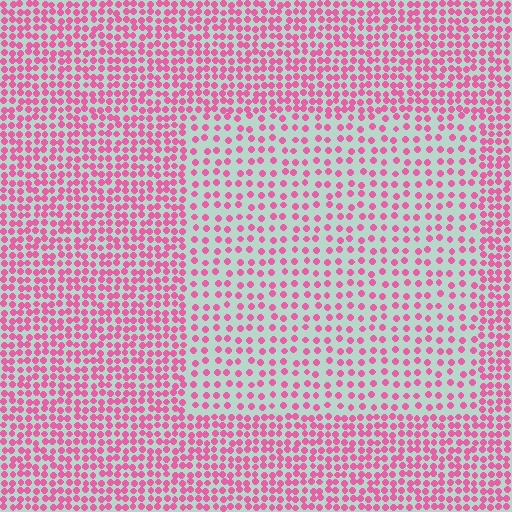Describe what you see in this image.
The image contains small pink elements arranged at two different densities. A rectangle-shaped region is visible where the elements are less densely packed than the surrounding area.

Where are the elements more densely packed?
The elements are more densely packed outside the rectangle boundary.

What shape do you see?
I see a rectangle.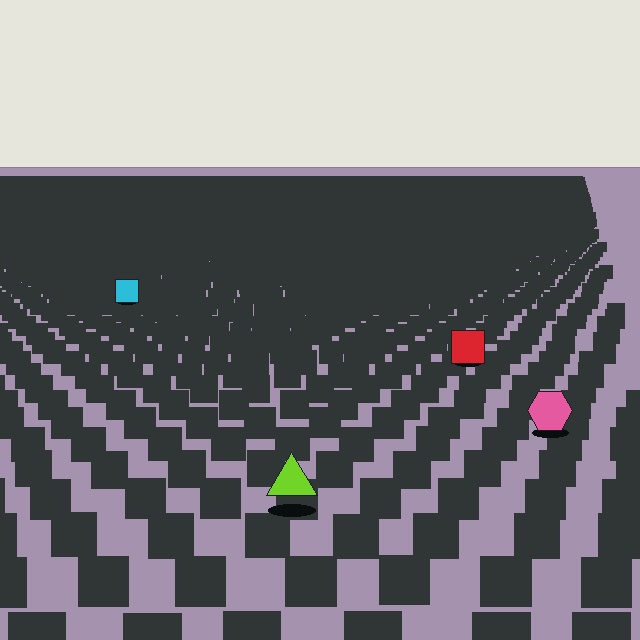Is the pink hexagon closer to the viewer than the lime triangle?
No. The lime triangle is closer — you can tell from the texture gradient: the ground texture is coarser near it.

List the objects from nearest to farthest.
From nearest to farthest: the lime triangle, the pink hexagon, the red square, the cyan square.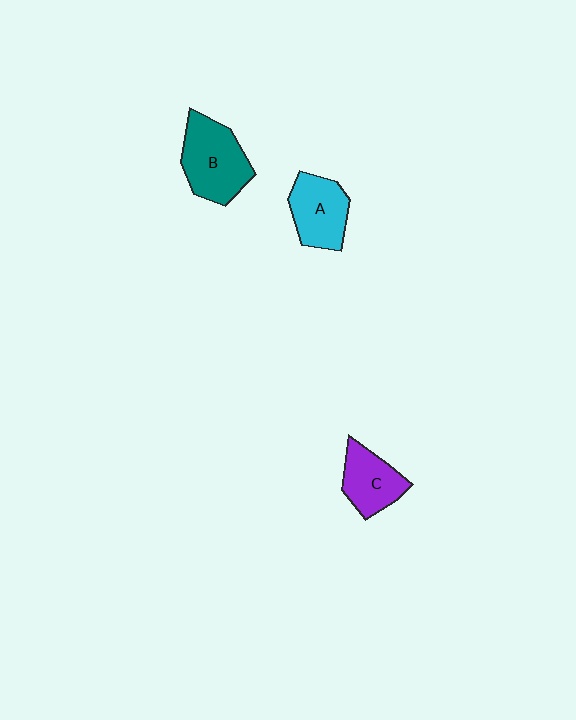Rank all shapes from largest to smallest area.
From largest to smallest: B (teal), A (cyan), C (purple).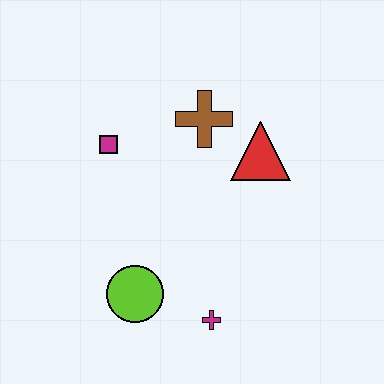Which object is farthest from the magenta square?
The magenta cross is farthest from the magenta square.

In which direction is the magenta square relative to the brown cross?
The magenta square is to the left of the brown cross.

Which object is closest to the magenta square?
The brown cross is closest to the magenta square.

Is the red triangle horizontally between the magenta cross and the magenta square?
No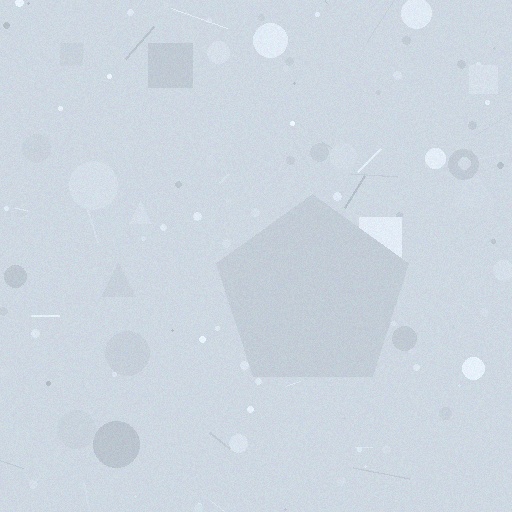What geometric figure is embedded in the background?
A pentagon is embedded in the background.